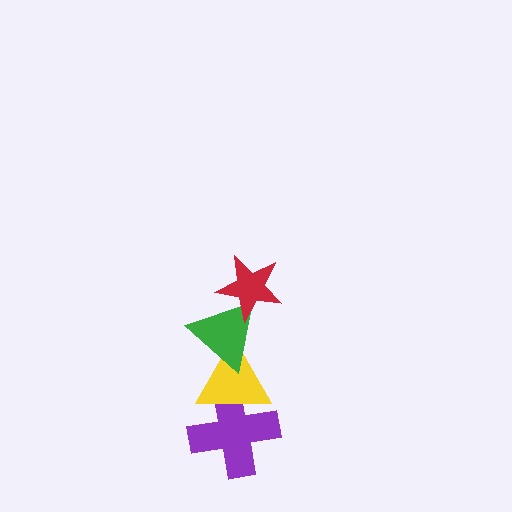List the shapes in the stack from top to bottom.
From top to bottom: the red star, the green triangle, the yellow triangle, the purple cross.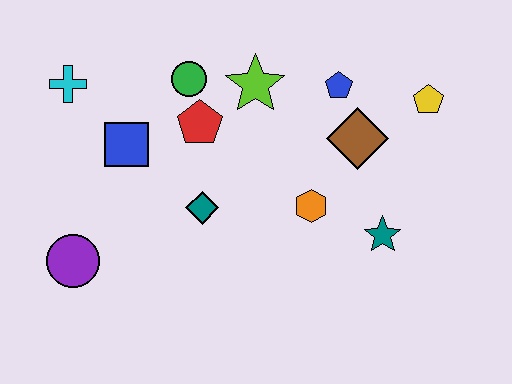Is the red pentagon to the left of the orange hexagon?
Yes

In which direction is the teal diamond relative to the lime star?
The teal diamond is below the lime star.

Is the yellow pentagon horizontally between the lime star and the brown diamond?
No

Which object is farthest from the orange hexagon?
The cyan cross is farthest from the orange hexagon.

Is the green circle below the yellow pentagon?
No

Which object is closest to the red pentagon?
The green circle is closest to the red pentagon.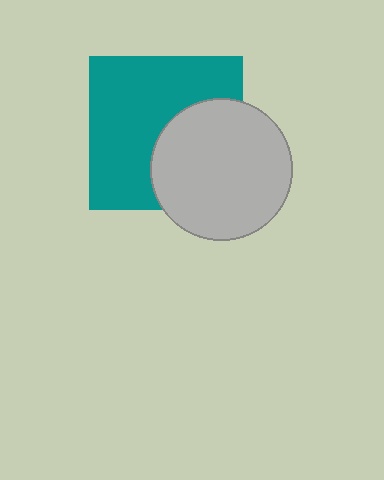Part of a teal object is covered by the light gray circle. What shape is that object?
It is a square.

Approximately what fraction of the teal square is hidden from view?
Roughly 39% of the teal square is hidden behind the light gray circle.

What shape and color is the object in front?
The object in front is a light gray circle.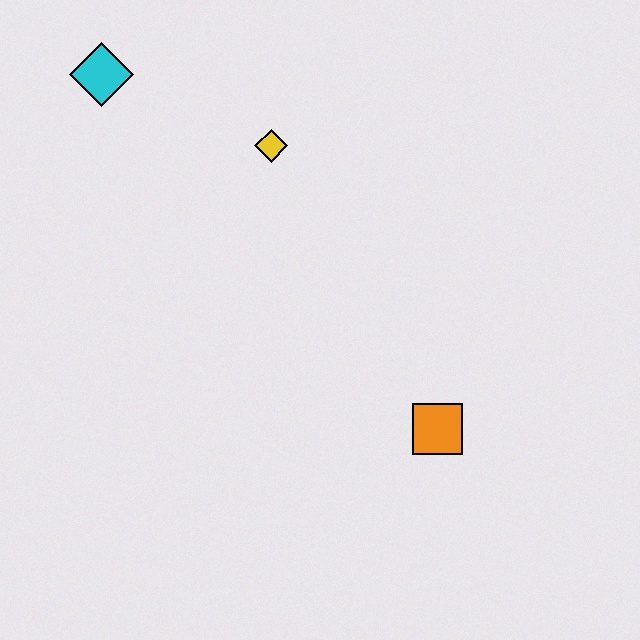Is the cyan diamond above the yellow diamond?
Yes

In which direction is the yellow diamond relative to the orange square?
The yellow diamond is above the orange square.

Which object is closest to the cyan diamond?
The yellow diamond is closest to the cyan diamond.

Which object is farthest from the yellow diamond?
The orange square is farthest from the yellow diamond.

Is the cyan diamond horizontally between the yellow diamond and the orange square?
No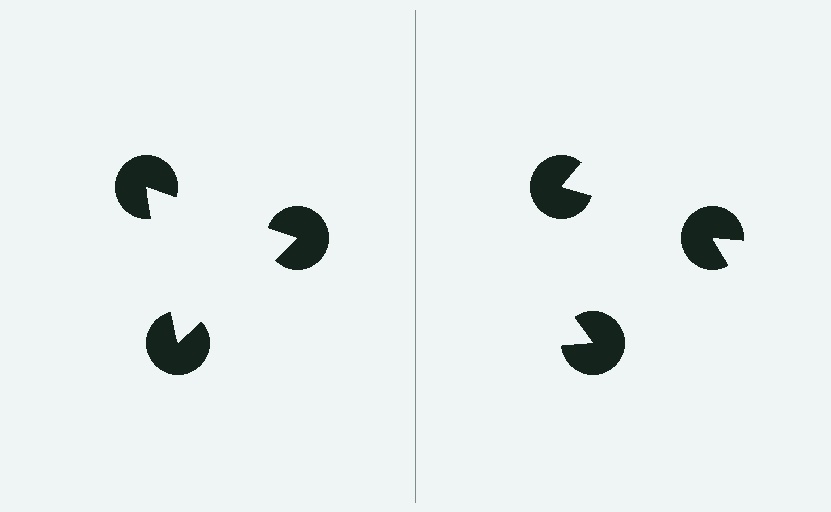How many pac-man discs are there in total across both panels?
6 — 3 on each side.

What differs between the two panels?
The pac-man discs are positioned identically on both sides; only the wedge orientations differ. On the left they align to a triangle; on the right they are misaligned.